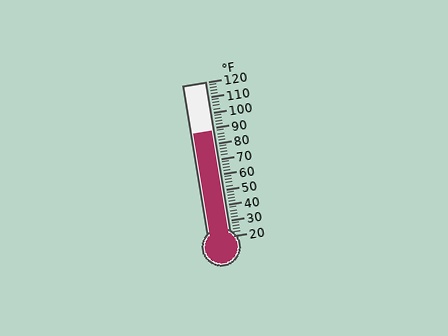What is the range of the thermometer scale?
The thermometer scale ranges from 20°F to 120°F.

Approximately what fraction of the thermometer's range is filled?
The thermometer is filled to approximately 70% of its range.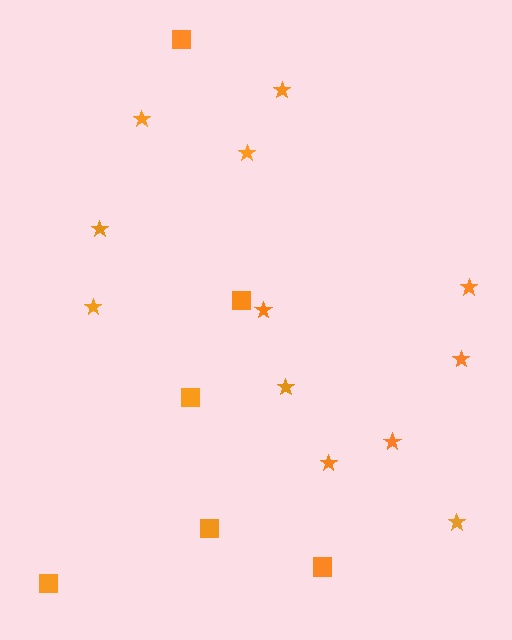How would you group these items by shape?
There are 2 groups: one group of stars (12) and one group of squares (6).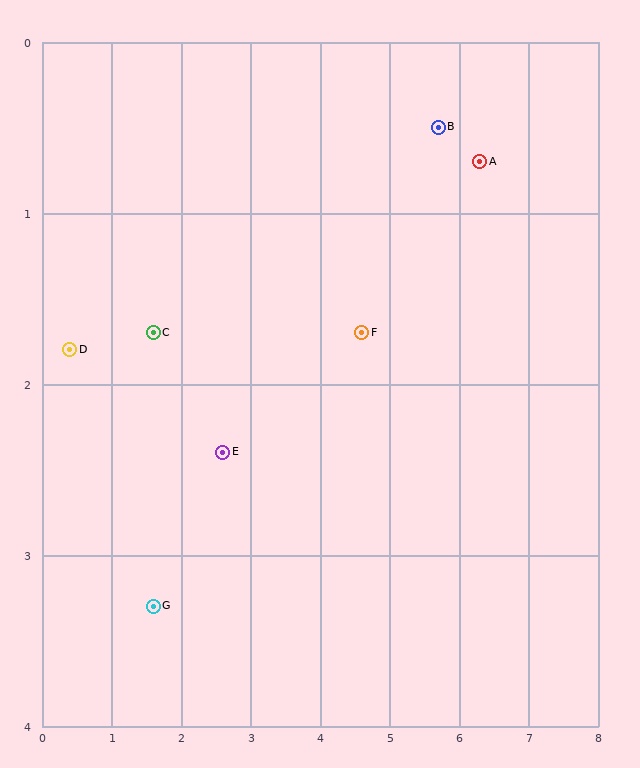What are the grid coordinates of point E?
Point E is at approximately (2.6, 2.4).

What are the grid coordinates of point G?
Point G is at approximately (1.6, 3.3).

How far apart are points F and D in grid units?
Points F and D are about 4.2 grid units apart.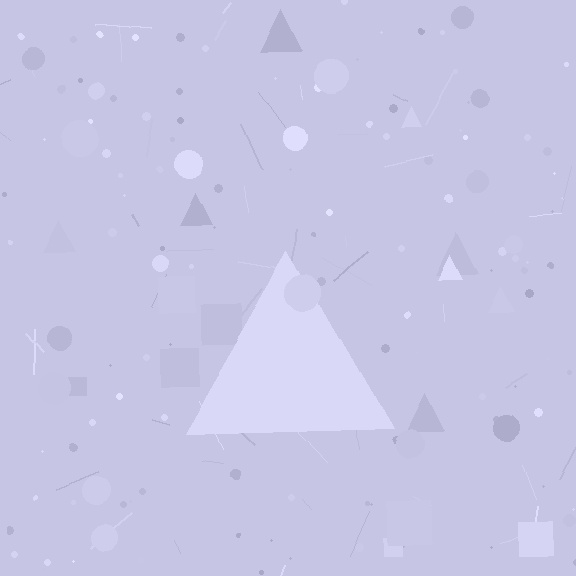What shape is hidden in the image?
A triangle is hidden in the image.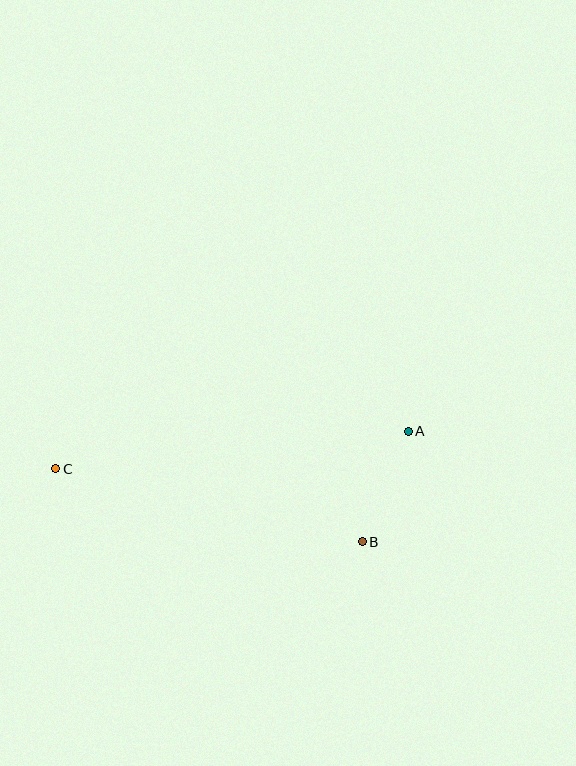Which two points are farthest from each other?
Points A and C are farthest from each other.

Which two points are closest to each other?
Points A and B are closest to each other.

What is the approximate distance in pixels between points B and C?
The distance between B and C is approximately 315 pixels.